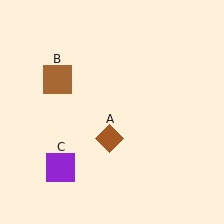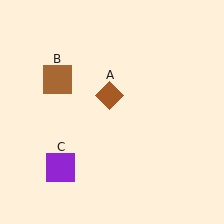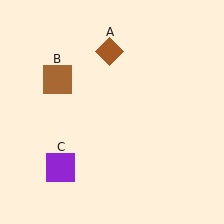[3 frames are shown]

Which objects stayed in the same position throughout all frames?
Brown square (object B) and purple square (object C) remained stationary.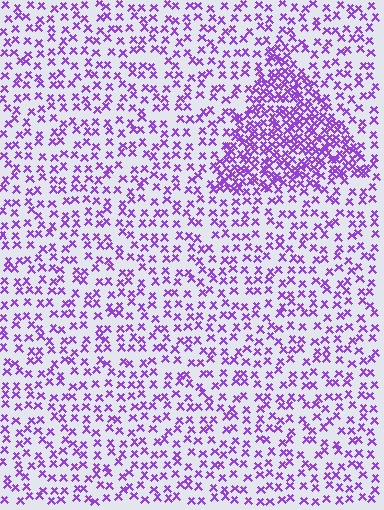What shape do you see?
I see a triangle.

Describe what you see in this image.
The image contains small purple elements arranged at two different densities. A triangle-shaped region is visible where the elements are more densely packed than the surrounding area.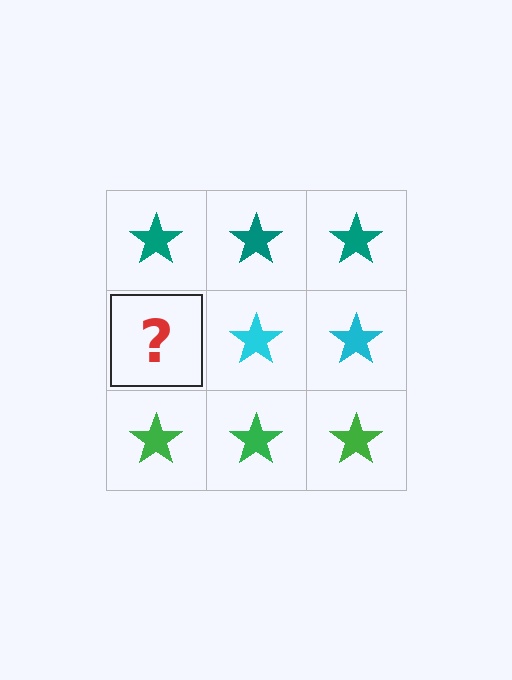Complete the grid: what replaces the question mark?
The question mark should be replaced with a cyan star.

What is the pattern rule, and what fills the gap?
The rule is that each row has a consistent color. The gap should be filled with a cyan star.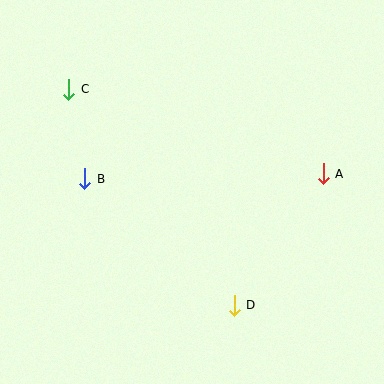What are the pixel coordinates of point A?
Point A is at (323, 174).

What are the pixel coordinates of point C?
Point C is at (69, 89).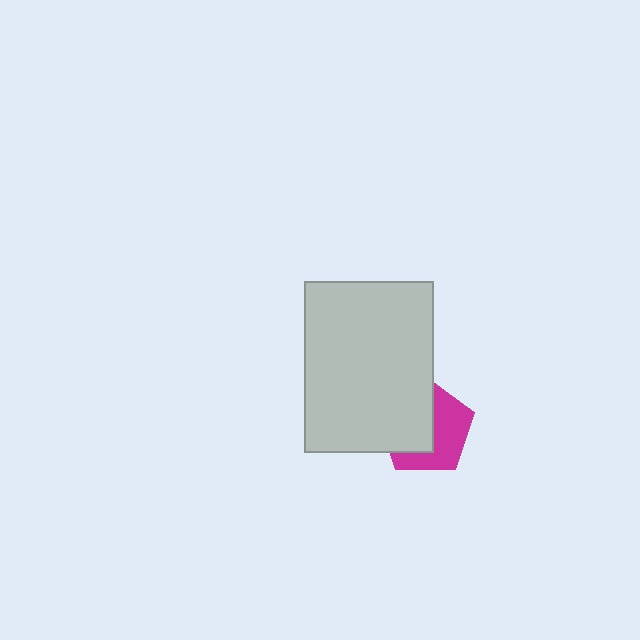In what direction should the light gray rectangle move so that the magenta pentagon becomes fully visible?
The light gray rectangle should move left. That is the shortest direction to clear the overlap and leave the magenta pentagon fully visible.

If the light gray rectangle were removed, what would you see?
You would see the complete magenta pentagon.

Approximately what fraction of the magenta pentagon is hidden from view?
Roughly 51% of the magenta pentagon is hidden behind the light gray rectangle.